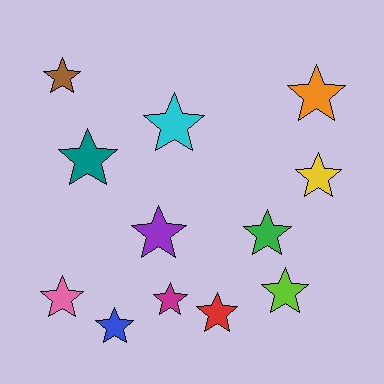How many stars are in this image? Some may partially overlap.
There are 12 stars.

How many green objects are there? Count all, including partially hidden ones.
There is 1 green object.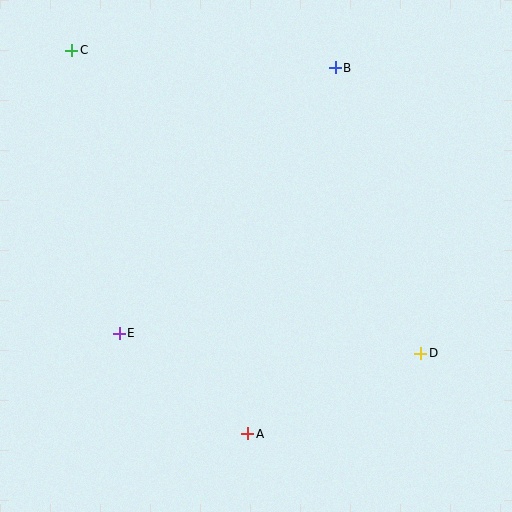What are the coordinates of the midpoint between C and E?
The midpoint between C and E is at (96, 192).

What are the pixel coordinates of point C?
Point C is at (72, 50).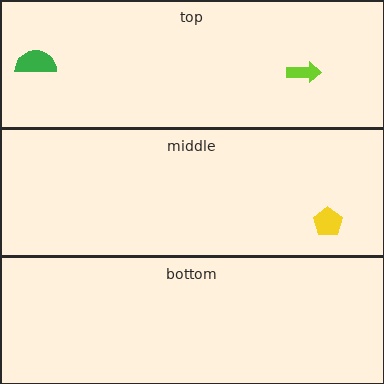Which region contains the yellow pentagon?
The middle region.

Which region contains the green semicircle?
The top region.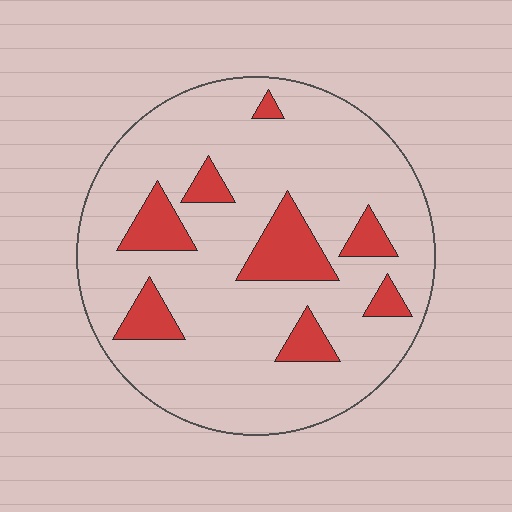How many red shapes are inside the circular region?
8.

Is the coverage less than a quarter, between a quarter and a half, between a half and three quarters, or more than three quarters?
Less than a quarter.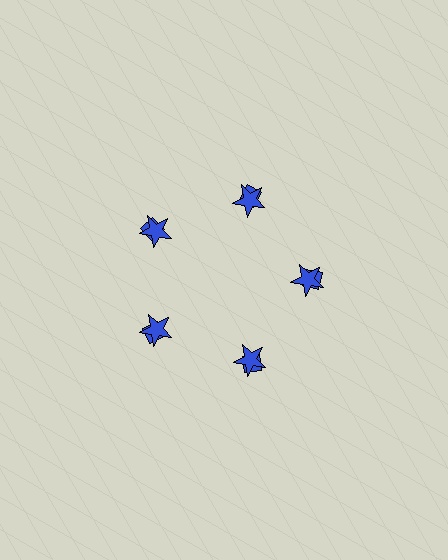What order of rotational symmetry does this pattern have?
This pattern has 5-fold rotational symmetry.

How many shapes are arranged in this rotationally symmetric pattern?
There are 10 shapes, arranged in 5 groups of 2.